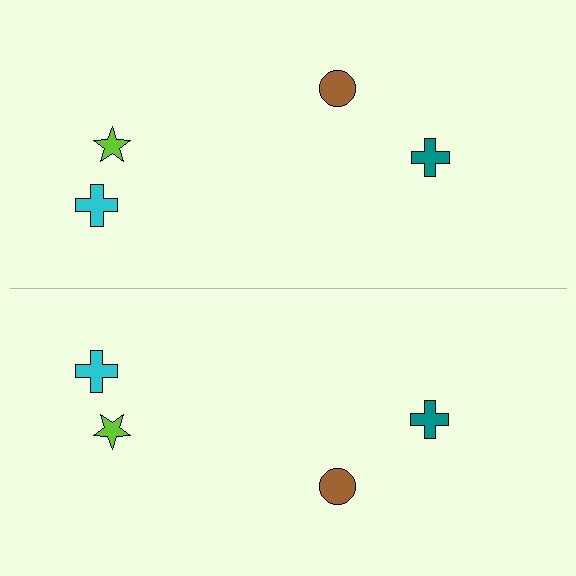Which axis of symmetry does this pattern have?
The pattern has a horizontal axis of symmetry running through the center of the image.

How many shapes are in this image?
There are 8 shapes in this image.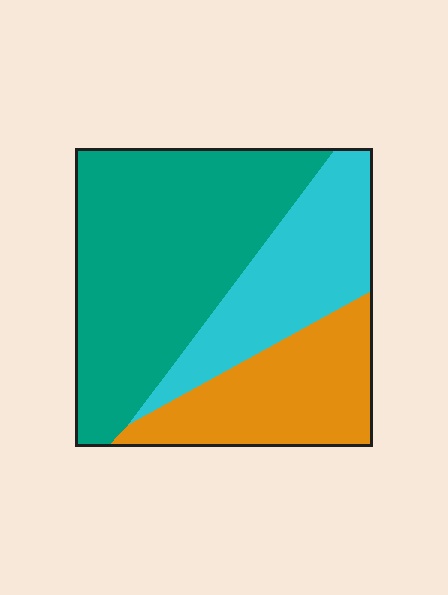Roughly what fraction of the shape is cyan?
Cyan takes up about one quarter (1/4) of the shape.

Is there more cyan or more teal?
Teal.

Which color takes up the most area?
Teal, at roughly 50%.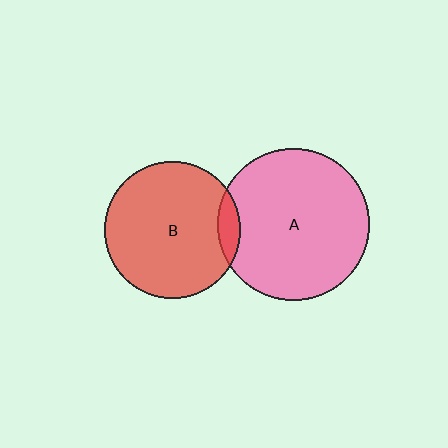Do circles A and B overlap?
Yes.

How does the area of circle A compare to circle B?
Approximately 1.2 times.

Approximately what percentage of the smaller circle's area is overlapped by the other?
Approximately 10%.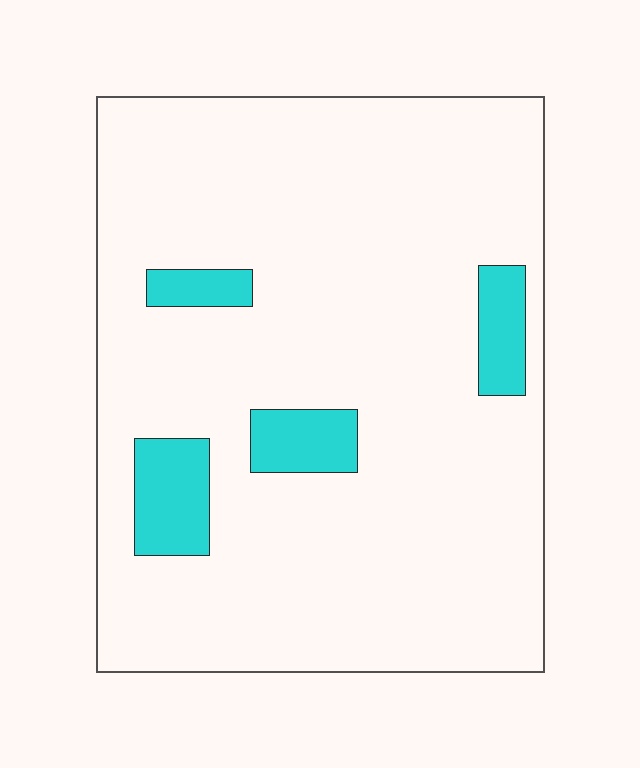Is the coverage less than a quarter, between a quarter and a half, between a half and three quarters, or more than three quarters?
Less than a quarter.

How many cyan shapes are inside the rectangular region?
4.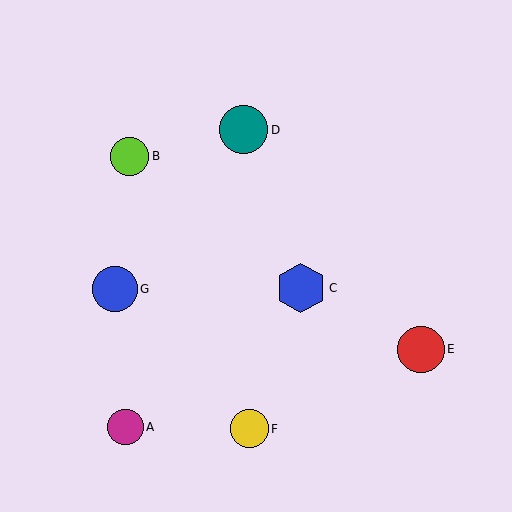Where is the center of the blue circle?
The center of the blue circle is at (115, 289).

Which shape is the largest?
The blue hexagon (labeled C) is the largest.